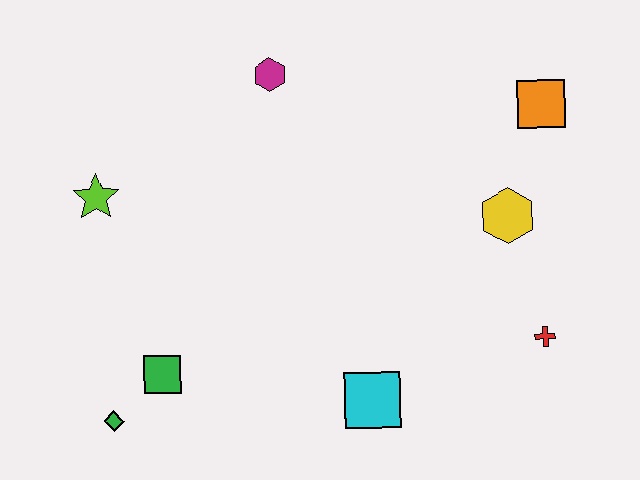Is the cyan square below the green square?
Yes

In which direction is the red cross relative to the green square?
The red cross is to the right of the green square.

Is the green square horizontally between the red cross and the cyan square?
No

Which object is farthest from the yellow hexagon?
The green diamond is farthest from the yellow hexagon.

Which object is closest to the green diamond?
The green square is closest to the green diamond.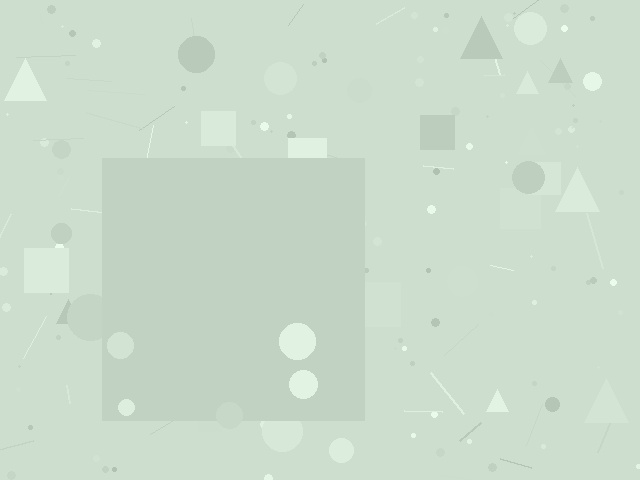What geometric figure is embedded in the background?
A square is embedded in the background.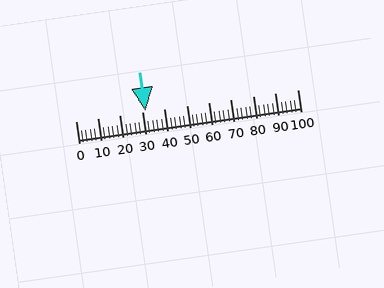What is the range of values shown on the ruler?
The ruler shows values from 0 to 100.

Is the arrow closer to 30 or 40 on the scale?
The arrow is closer to 30.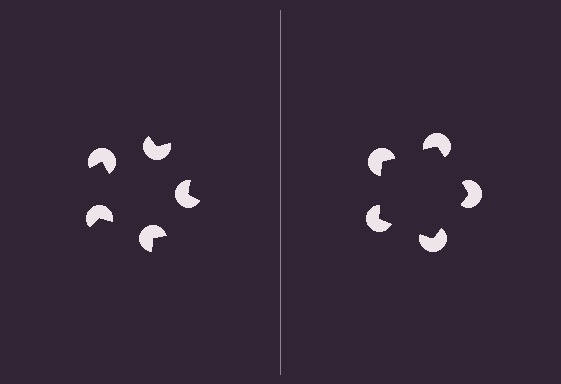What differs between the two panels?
The pac-man discs are positioned identically on both sides; only the wedge orientations differ. On the right they align to a pentagon; on the left they are misaligned.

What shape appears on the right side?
An illusory pentagon.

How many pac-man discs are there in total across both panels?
10 — 5 on each side.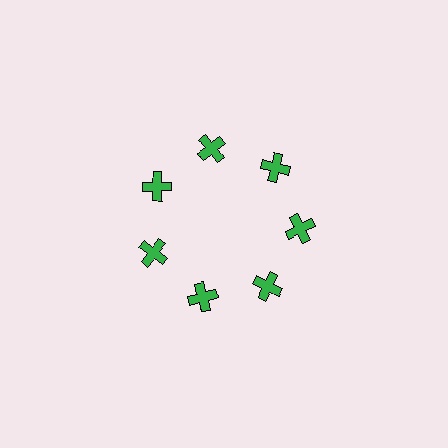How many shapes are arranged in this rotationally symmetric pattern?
There are 7 shapes, arranged in 7 groups of 1.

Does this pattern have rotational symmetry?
Yes, this pattern has 7-fold rotational symmetry. It looks the same after rotating 51 degrees around the center.